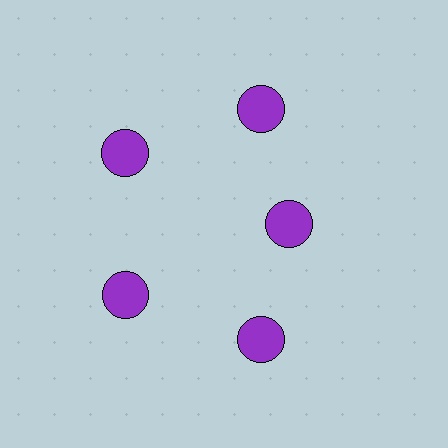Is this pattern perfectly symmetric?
No. The 5 purple circles are arranged in a ring, but one element near the 3 o'clock position is pulled inward toward the center, breaking the 5-fold rotational symmetry.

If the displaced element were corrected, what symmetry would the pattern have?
It would have 5-fold rotational symmetry — the pattern would map onto itself every 72 degrees.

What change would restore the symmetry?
The symmetry would be restored by moving it outward, back onto the ring so that all 5 circles sit at equal angles and equal distance from the center.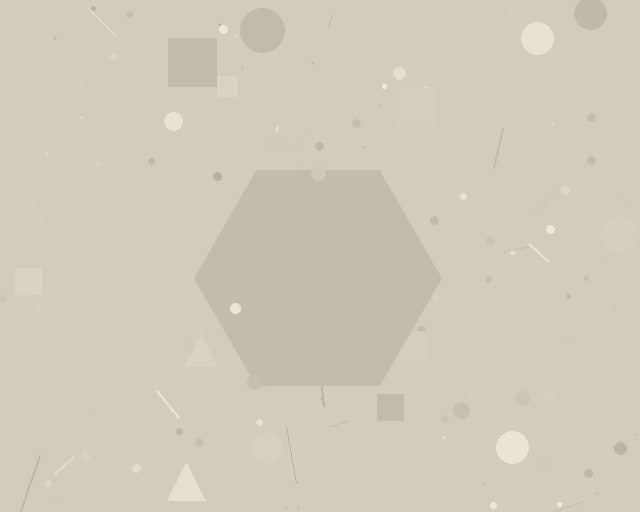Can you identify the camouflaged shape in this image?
The camouflaged shape is a hexagon.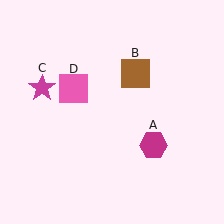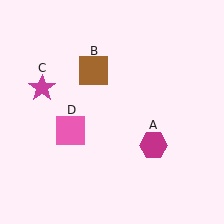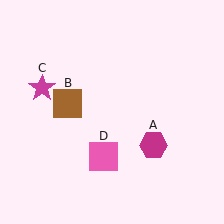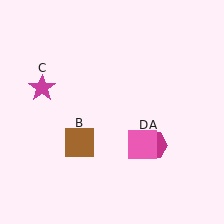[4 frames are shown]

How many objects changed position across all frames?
2 objects changed position: brown square (object B), pink square (object D).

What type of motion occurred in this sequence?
The brown square (object B), pink square (object D) rotated counterclockwise around the center of the scene.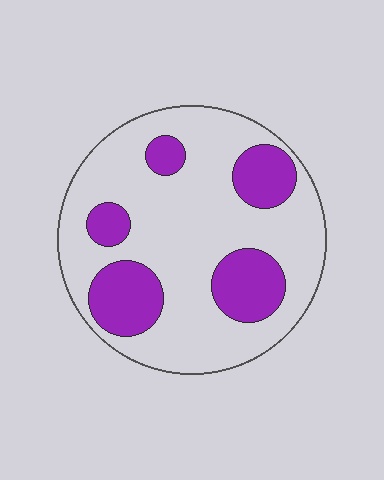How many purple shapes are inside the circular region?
5.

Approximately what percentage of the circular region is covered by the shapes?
Approximately 25%.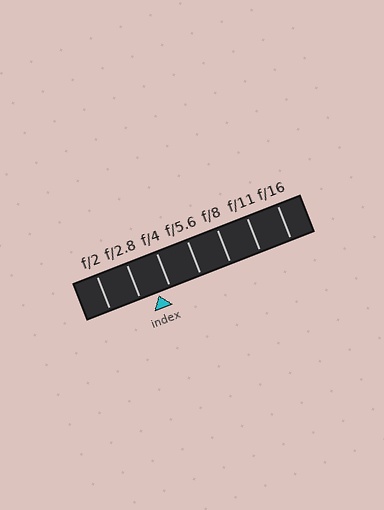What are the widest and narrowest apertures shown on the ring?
The widest aperture shown is f/2 and the narrowest is f/16.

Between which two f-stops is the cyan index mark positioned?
The index mark is between f/2.8 and f/4.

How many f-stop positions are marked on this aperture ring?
There are 7 f-stop positions marked.